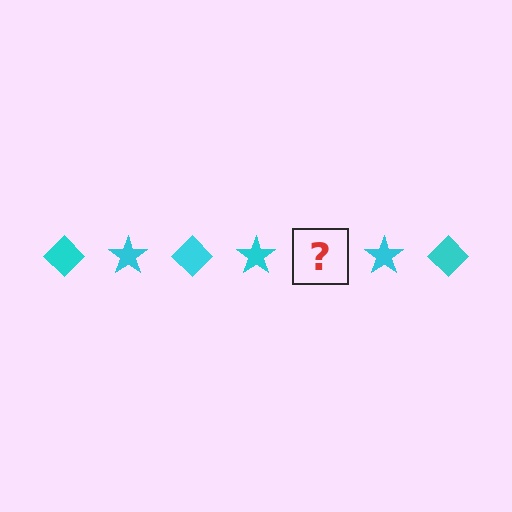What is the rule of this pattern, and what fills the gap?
The rule is that the pattern cycles through diamond, star shapes in cyan. The gap should be filled with a cyan diamond.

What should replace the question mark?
The question mark should be replaced with a cyan diamond.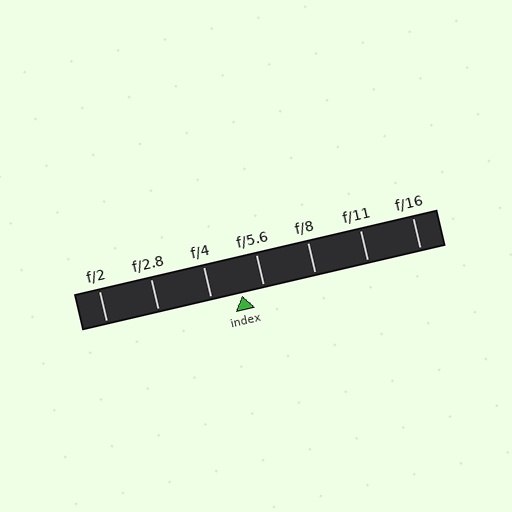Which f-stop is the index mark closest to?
The index mark is closest to f/5.6.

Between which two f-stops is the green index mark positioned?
The index mark is between f/4 and f/5.6.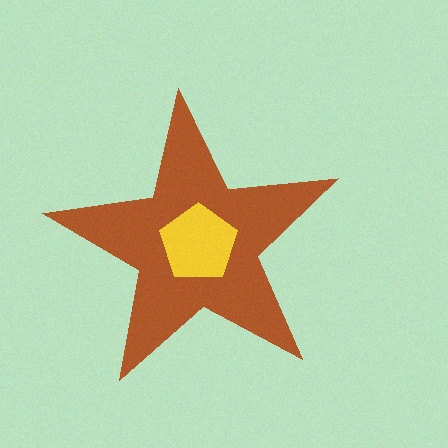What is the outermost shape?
The brown star.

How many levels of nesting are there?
2.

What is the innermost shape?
The yellow pentagon.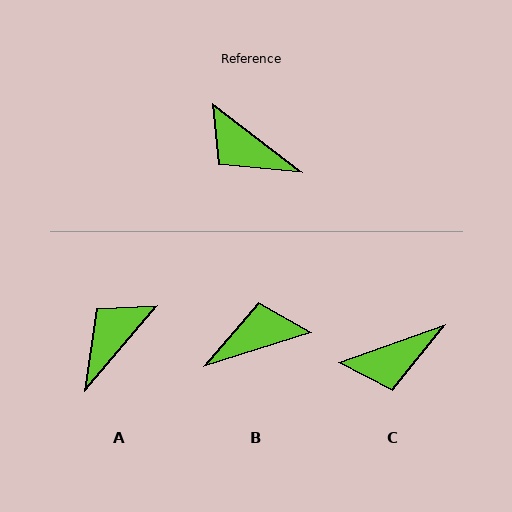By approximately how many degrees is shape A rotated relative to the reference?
Approximately 93 degrees clockwise.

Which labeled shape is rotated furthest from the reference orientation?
B, about 125 degrees away.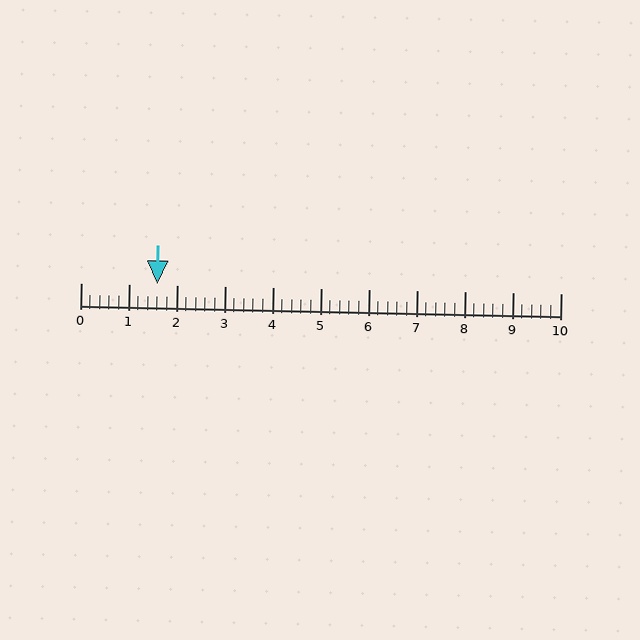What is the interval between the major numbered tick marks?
The major tick marks are spaced 1 units apart.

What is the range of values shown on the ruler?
The ruler shows values from 0 to 10.